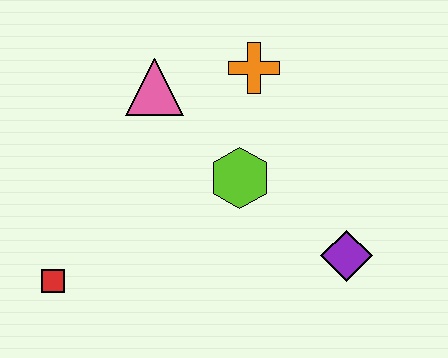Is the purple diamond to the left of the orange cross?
No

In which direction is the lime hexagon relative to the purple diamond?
The lime hexagon is to the left of the purple diamond.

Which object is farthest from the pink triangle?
The purple diamond is farthest from the pink triangle.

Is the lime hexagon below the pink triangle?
Yes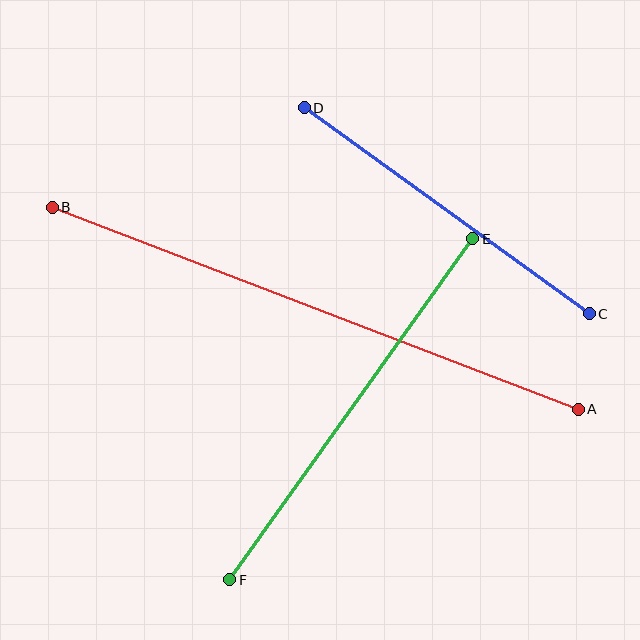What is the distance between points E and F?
The distance is approximately 419 pixels.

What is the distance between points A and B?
The distance is approximately 564 pixels.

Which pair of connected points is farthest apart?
Points A and B are farthest apart.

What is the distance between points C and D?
The distance is approximately 352 pixels.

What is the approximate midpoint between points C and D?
The midpoint is at approximately (447, 211) pixels.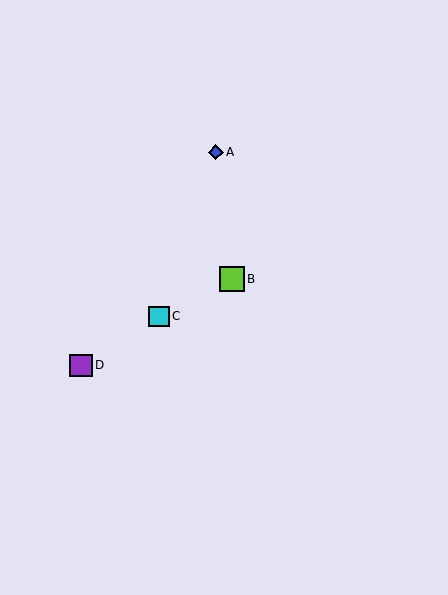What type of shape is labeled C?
Shape C is a cyan square.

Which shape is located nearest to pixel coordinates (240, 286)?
The lime square (labeled B) at (232, 279) is nearest to that location.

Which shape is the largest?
The lime square (labeled B) is the largest.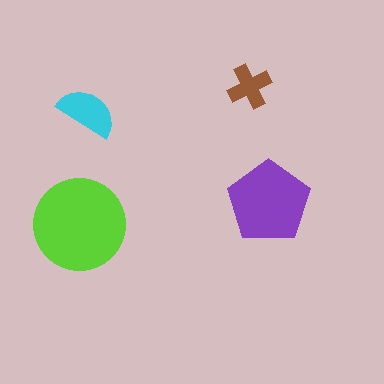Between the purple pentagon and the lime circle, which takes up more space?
The lime circle.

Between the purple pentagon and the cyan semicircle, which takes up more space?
The purple pentagon.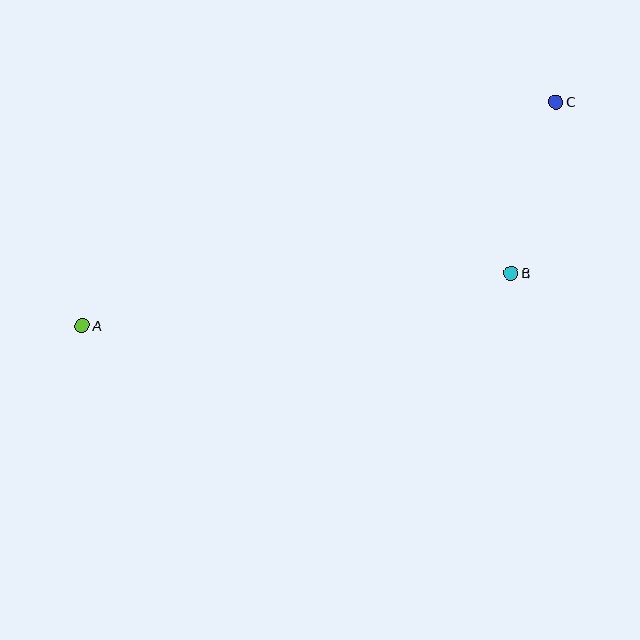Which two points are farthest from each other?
Points A and C are farthest from each other.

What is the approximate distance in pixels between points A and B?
The distance between A and B is approximately 432 pixels.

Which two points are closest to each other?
Points B and C are closest to each other.